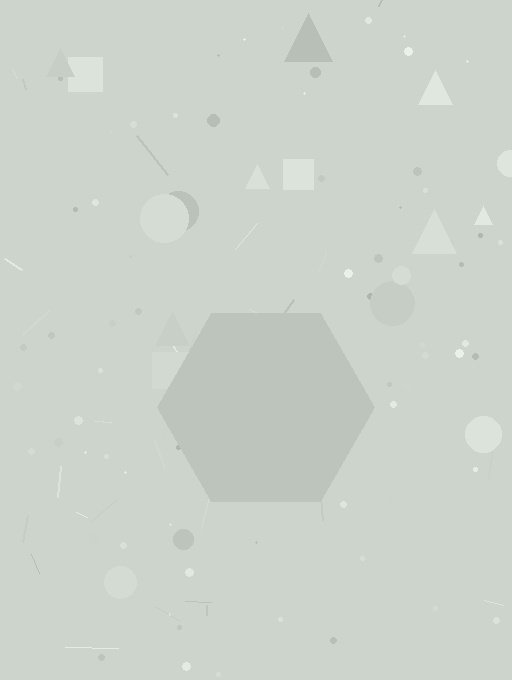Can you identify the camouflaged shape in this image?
The camouflaged shape is a hexagon.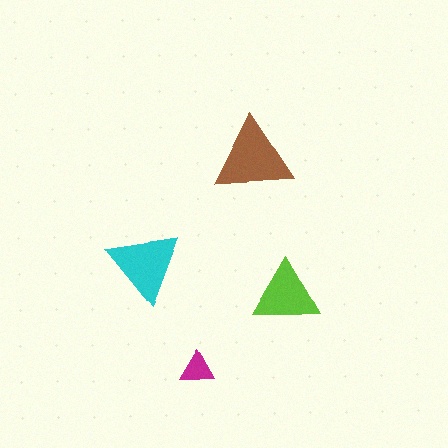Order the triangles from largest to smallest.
the brown one, the cyan one, the lime one, the magenta one.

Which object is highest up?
The brown triangle is topmost.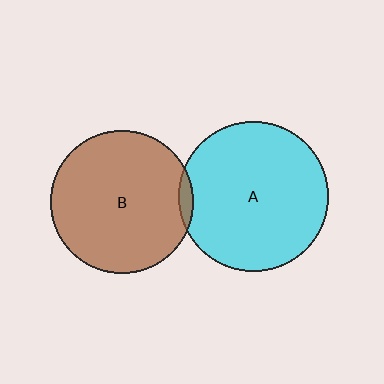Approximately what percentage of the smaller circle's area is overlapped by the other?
Approximately 5%.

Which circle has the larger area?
Circle A (cyan).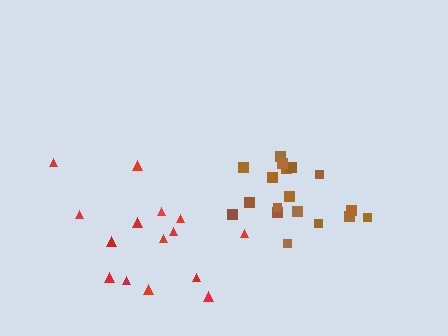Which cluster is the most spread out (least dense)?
Red.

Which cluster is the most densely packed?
Brown.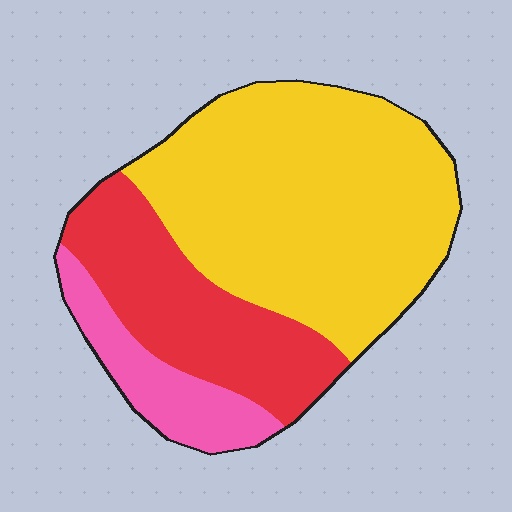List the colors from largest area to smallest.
From largest to smallest: yellow, red, pink.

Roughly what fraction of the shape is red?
Red takes up about one quarter (1/4) of the shape.